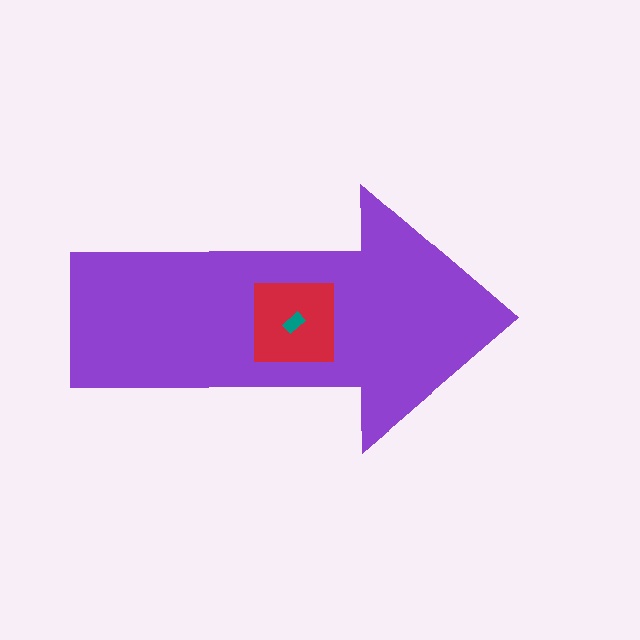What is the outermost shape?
The purple arrow.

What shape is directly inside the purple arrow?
The red square.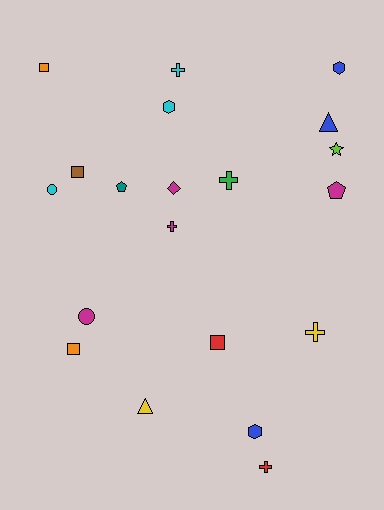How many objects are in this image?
There are 20 objects.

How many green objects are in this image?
There is 1 green object.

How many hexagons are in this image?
There are 3 hexagons.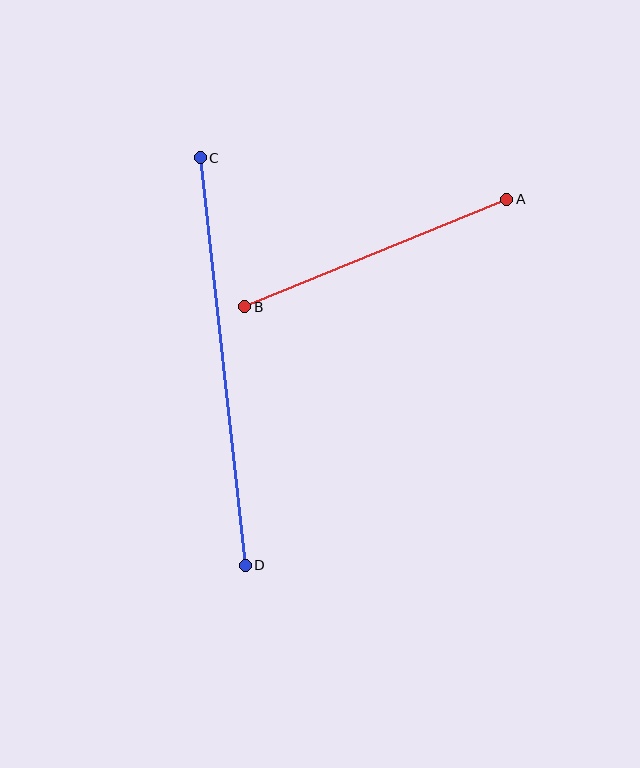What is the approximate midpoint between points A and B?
The midpoint is at approximately (376, 253) pixels.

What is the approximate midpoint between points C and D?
The midpoint is at approximately (223, 361) pixels.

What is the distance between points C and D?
The distance is approximately 410 pixels.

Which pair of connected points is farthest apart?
Points C and D are farthest apart.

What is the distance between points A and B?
The distance is approximately 283 pixels.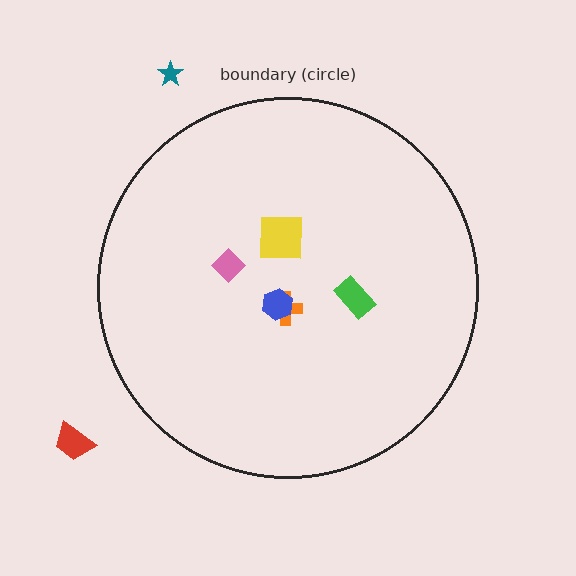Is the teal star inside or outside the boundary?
Outside.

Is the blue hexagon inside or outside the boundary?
Inside.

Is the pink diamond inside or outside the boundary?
Inside.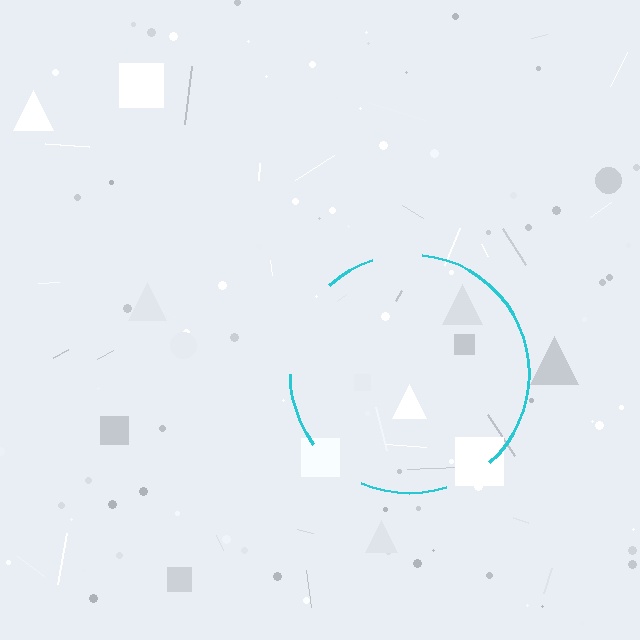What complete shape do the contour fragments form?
The contour fragments form a circle.